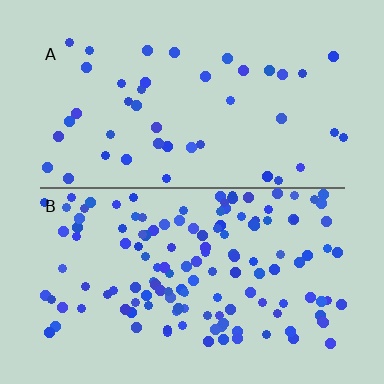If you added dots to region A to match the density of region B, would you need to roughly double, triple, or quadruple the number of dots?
Approximately triple.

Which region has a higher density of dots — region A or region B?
B (the bottom).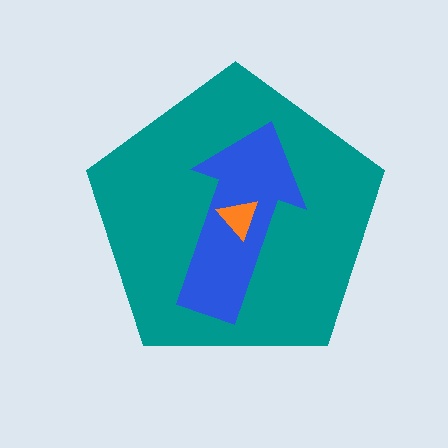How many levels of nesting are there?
3.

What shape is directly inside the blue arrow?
The orange triangle.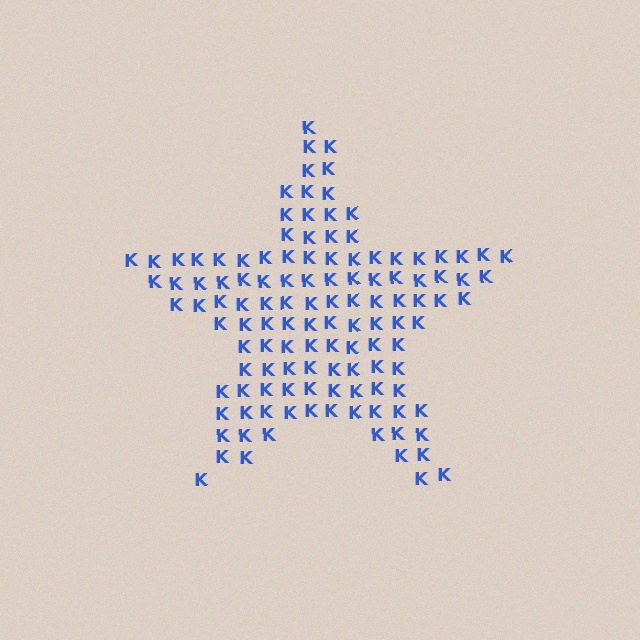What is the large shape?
The large shape is a star.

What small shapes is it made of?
It is made of small letter K's.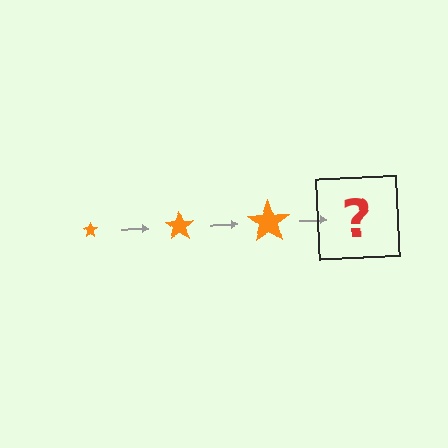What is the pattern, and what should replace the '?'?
The pattern is that the star gets progressively larger each step. The '?' should be an orange star, larger than the previous one.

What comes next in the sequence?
The next element should be an orange star, larger than the previous one.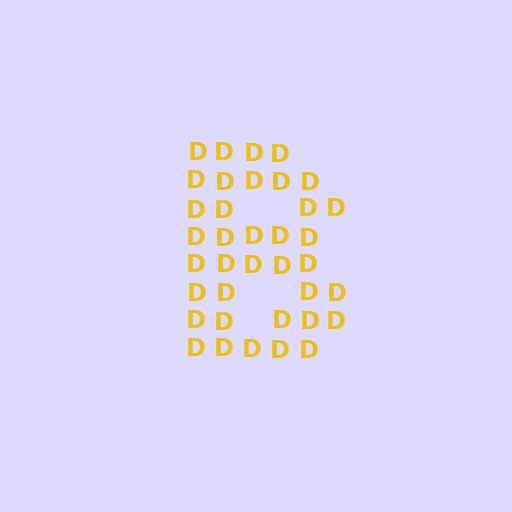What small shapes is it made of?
It is made of small letter D's.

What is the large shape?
The large shape is the letter B.